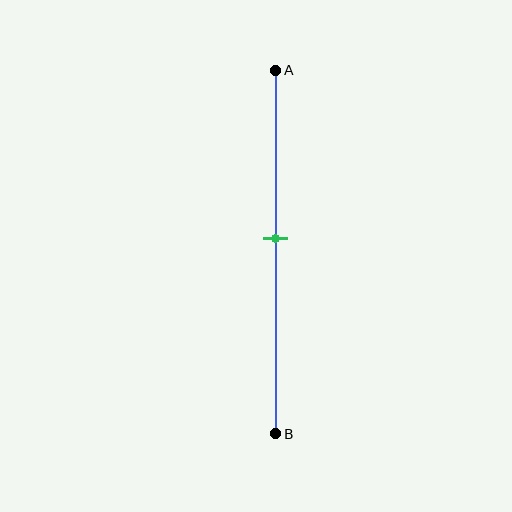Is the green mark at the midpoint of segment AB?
No, the mark is at about 45% from A, not at the 50% midpoint.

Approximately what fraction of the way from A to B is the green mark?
The green mark is approximately 45% of the way from A to B.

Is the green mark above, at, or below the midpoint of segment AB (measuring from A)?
The green mark is above the midpoint of segment AB.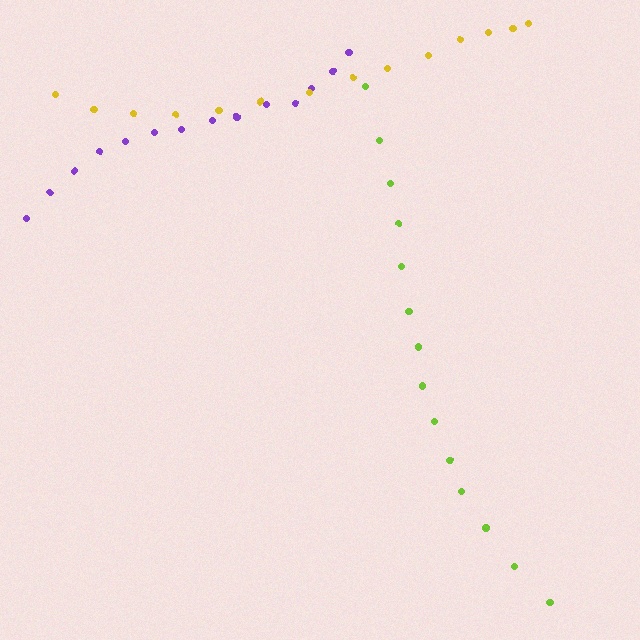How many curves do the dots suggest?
There are 3 distinct paths.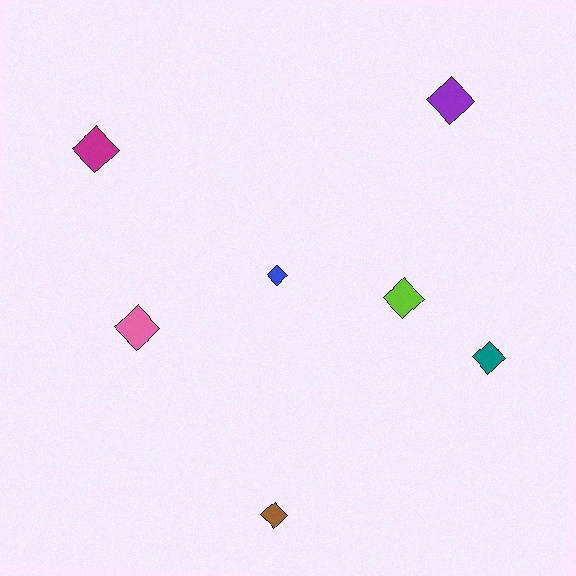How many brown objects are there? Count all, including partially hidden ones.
There is 1 brown object.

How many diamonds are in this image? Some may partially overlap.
There are 7 diamonds.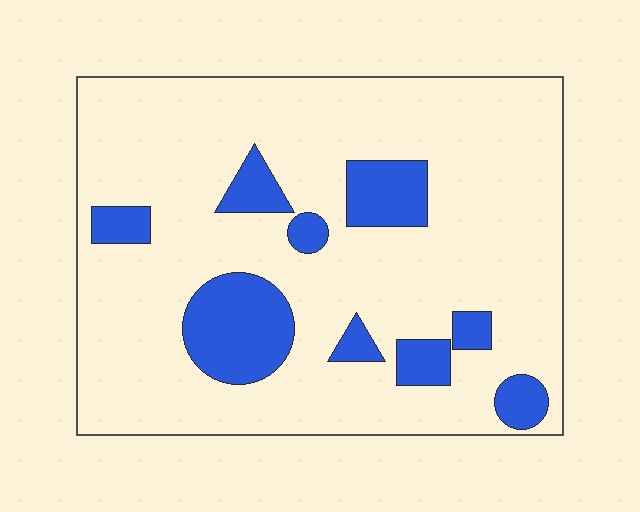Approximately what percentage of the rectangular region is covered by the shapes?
Approximately 15%.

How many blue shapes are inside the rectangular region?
9.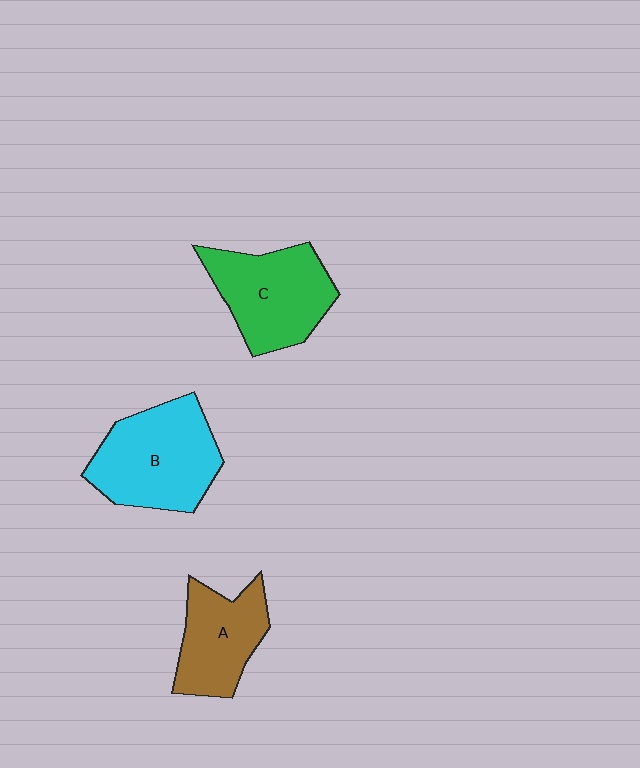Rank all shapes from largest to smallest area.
From largest to smallest: B (cyan), C (green), A (brown).